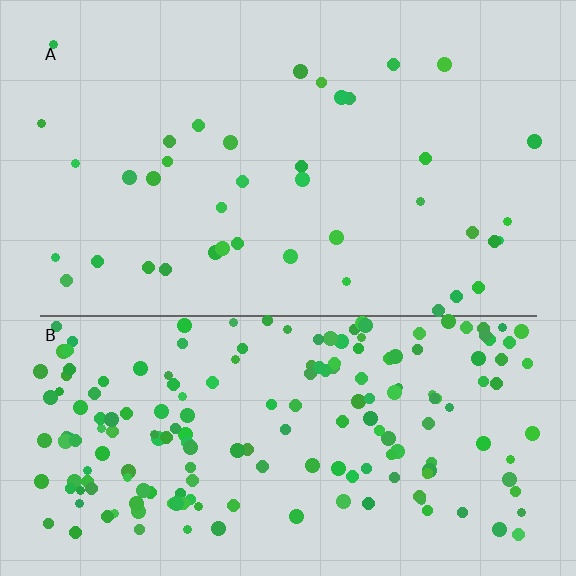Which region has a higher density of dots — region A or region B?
B (the bottom).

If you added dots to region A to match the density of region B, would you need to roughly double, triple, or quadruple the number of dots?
Approximately quadruple.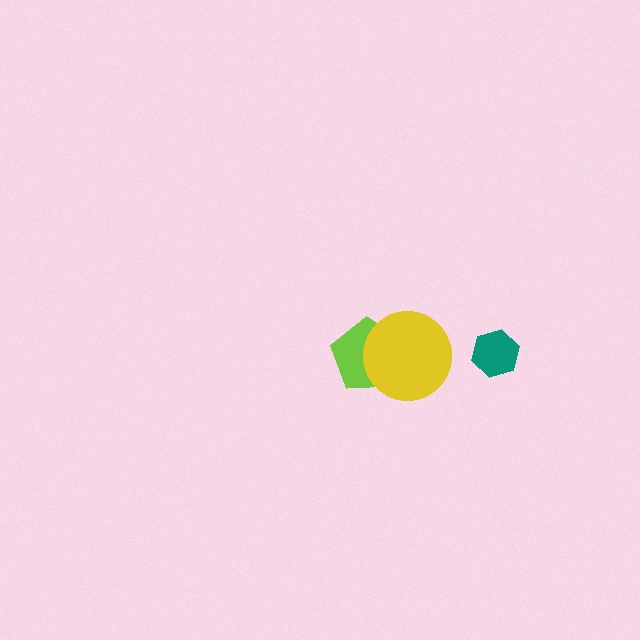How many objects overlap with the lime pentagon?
1 object overlaps with the lime pentagon.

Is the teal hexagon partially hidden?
No, no other shape covers it.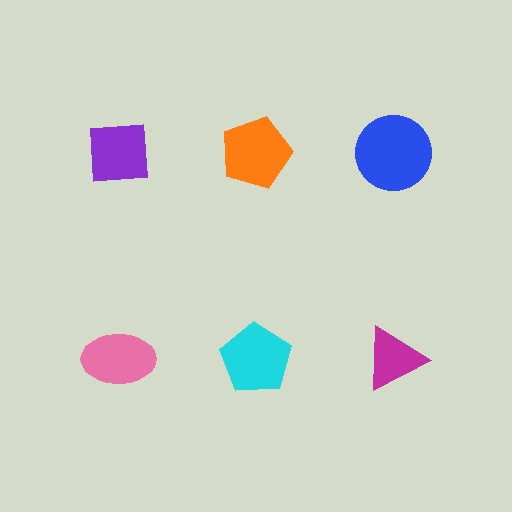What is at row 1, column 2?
An orange pentagon.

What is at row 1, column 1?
A purple square.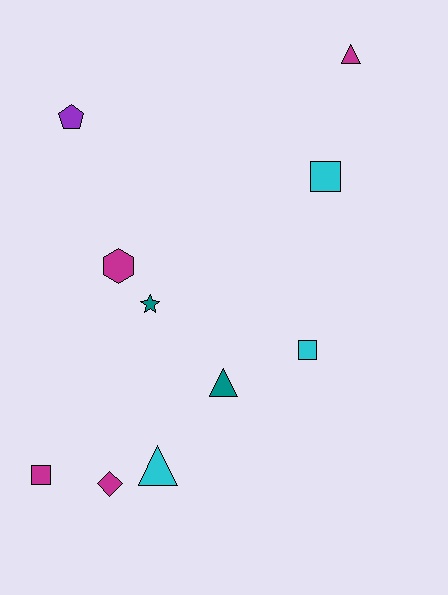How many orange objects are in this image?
There are no orange objects.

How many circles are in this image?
There are no circles.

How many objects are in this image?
There are 10 objects.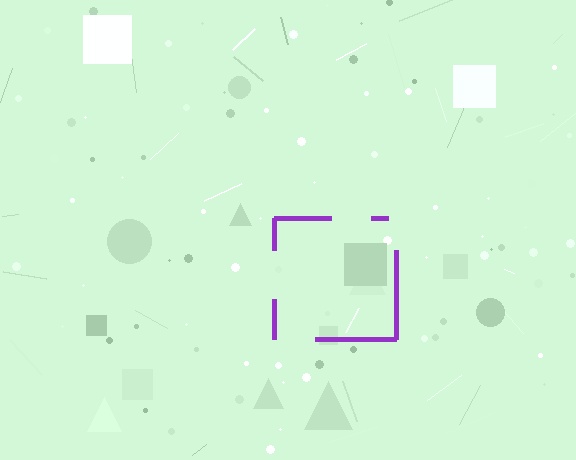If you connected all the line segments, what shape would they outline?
They would outline a square.